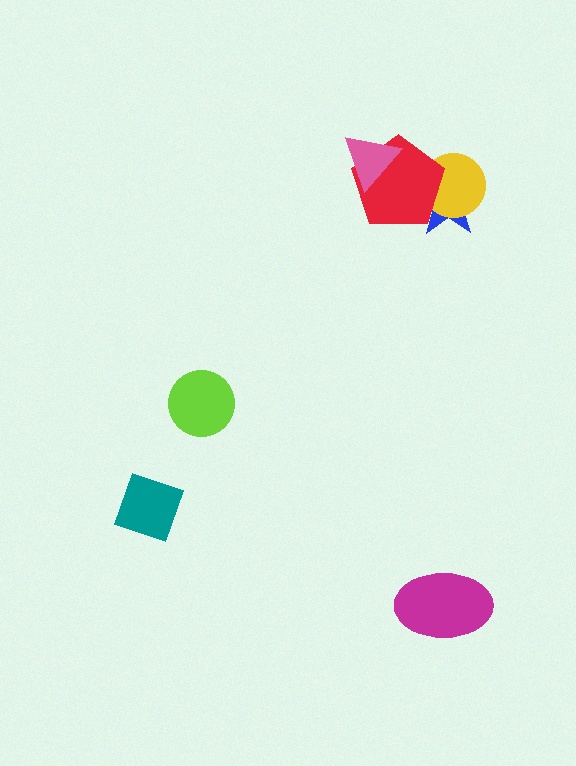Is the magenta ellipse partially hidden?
No, no other shape covers it.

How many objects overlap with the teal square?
0 objects overlap with the teal square.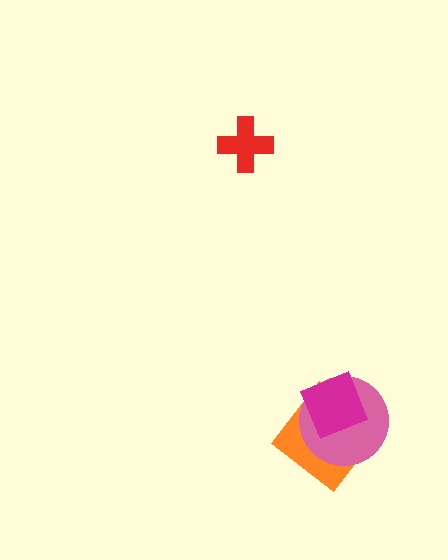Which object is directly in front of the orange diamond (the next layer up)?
The pink circle is directly in front of the orange diamond.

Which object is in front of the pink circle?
The magenta diamond is in front of the pink circle.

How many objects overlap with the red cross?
0 objects overlap with the red cross.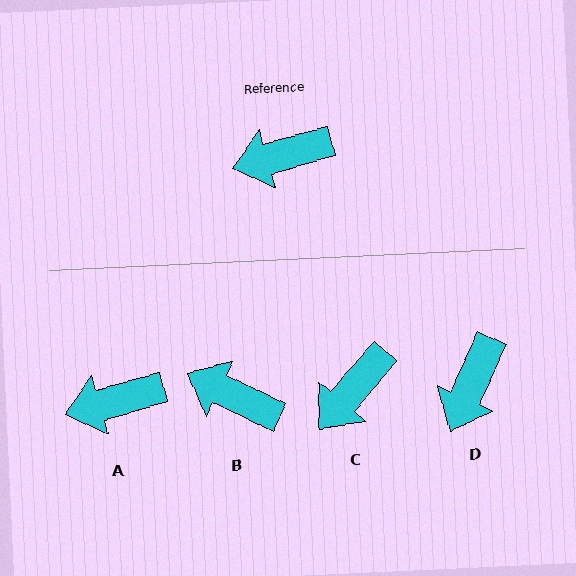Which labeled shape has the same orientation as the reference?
A.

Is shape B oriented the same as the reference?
No, it is off by about 42 degrees.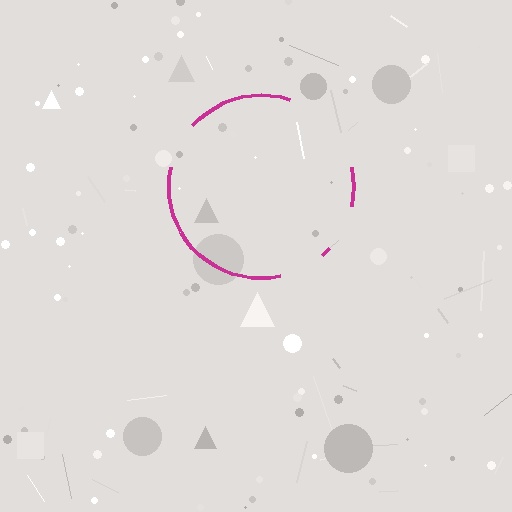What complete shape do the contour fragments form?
The contour fragments form a circle.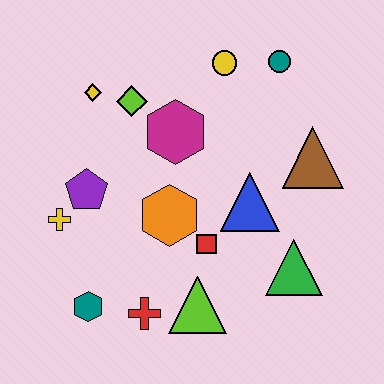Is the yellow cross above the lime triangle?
Yes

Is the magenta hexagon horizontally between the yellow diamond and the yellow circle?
Yes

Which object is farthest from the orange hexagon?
The teal circle is farthest from the orange hexagon.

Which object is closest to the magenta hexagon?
The lime diamond is closest to the magenta hexagon.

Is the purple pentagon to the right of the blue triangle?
No